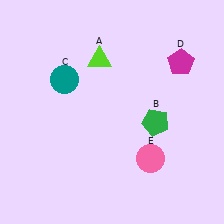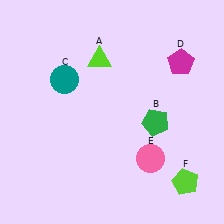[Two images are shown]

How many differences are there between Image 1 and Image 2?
There is 1 difference between the two images.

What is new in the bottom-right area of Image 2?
A lime pentagon (F) was added in the bottom-right area of Image 2.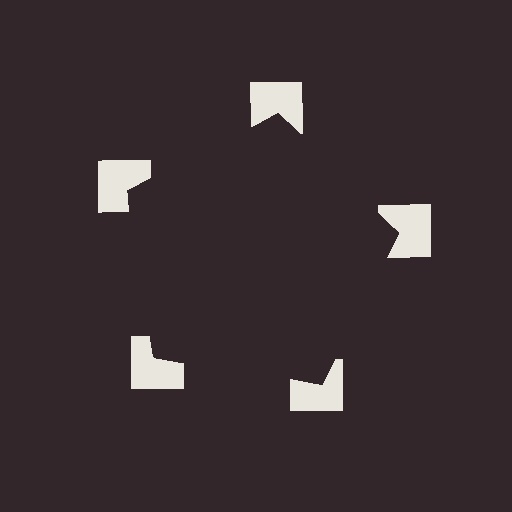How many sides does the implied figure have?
5 sides.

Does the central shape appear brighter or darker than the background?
It typically appears slightly darker than the background, even though no actual brightness change is drawn.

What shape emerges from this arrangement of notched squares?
An illusory pentagon — its edges are inferred from the aligned wedge cuts in the notched squares, not physically drawn.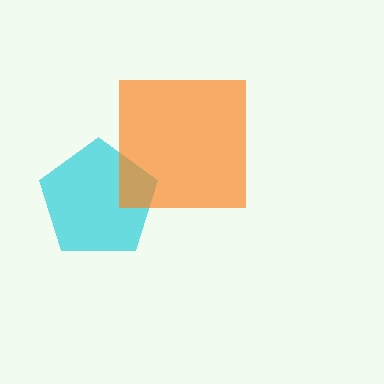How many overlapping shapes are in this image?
There are 2 overlapping shapes in the image.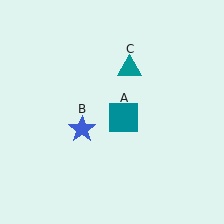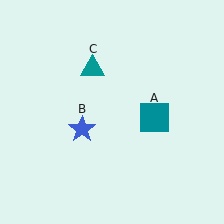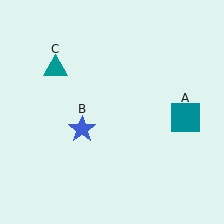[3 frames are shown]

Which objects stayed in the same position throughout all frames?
Blue star (object B) remained stationary.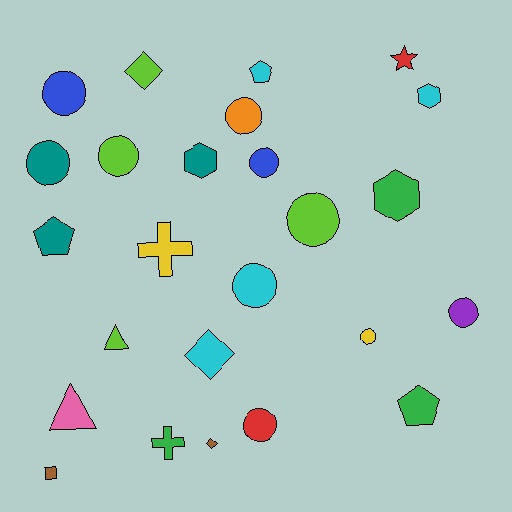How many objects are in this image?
There are 25 objects.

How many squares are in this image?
There is 1 square.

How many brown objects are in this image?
There are 2 brown objects.